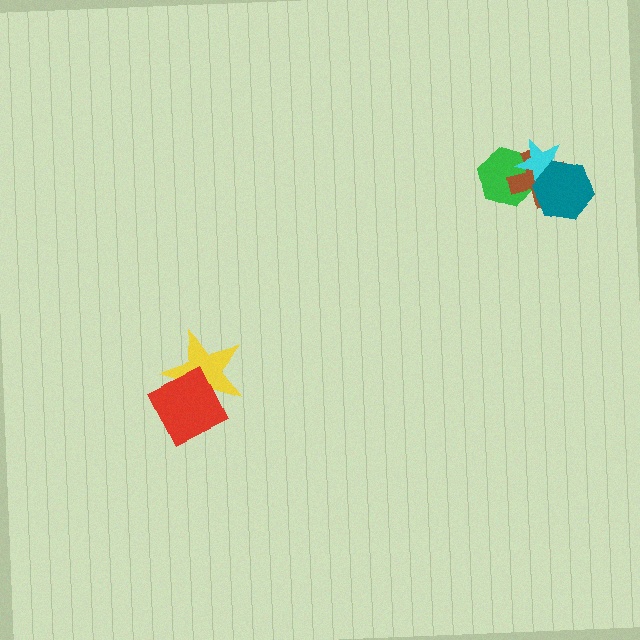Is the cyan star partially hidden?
Yes, it is partially covered by another shape.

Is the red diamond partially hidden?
No, no other shape covers it.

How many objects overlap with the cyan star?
3 objects overlap with the cyan star.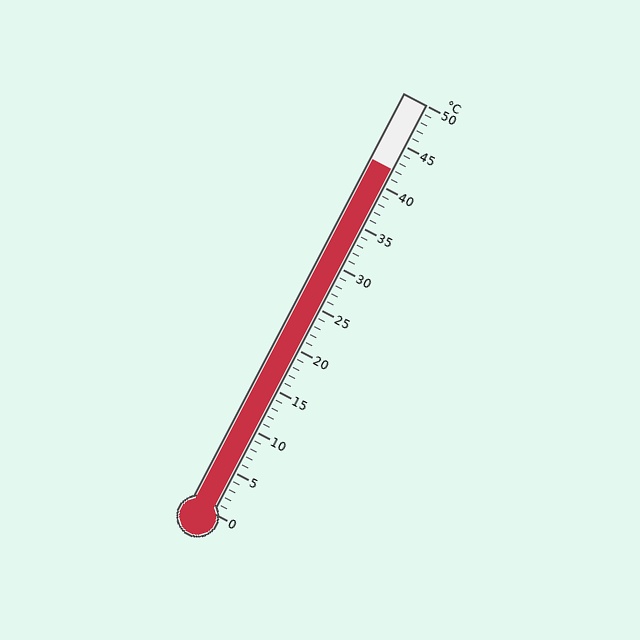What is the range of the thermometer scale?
The thermometer scale ranges from 0°C to 50°C.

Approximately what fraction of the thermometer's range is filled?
The thermometer is filled to approximately 85% of its range.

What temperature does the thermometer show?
The thermometer shows approximately 42°C.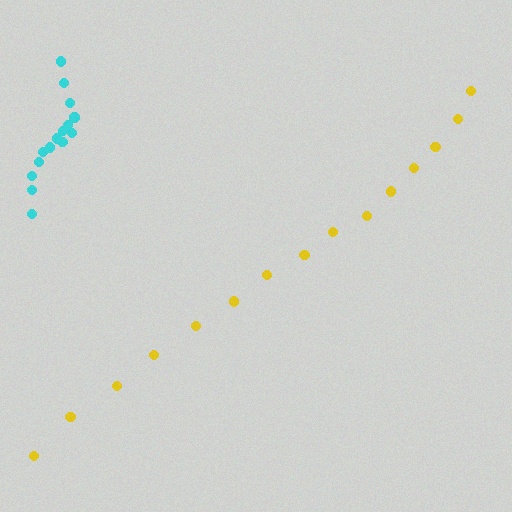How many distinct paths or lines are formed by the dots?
There are 2 distinct paths.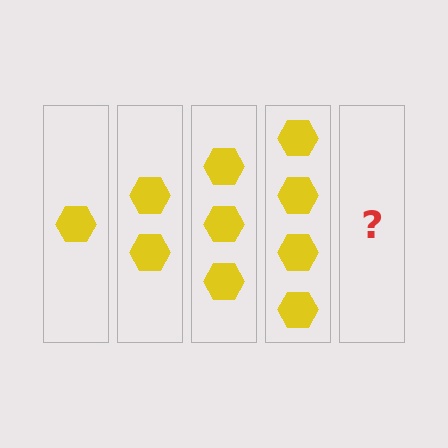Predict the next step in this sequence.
The next step is 5 hexagons.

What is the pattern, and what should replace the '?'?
The pattern is that each step adds one more hexagon. The '?' should be 5 hexagons.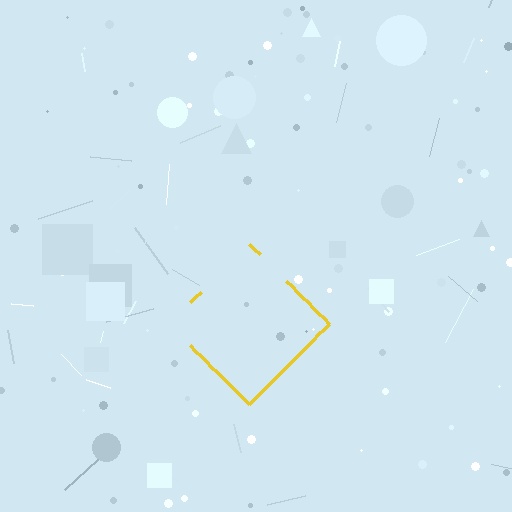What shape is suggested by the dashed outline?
The dashed outline suggests a diamond.